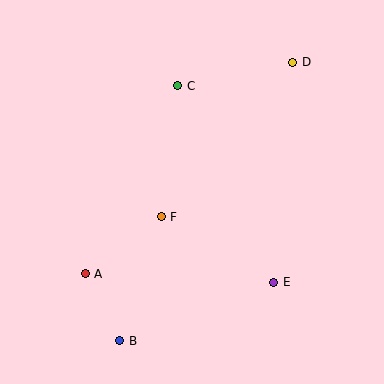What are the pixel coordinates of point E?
Point E is at (274, 282).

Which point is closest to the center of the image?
Point F at (161, 217) is closest to the center.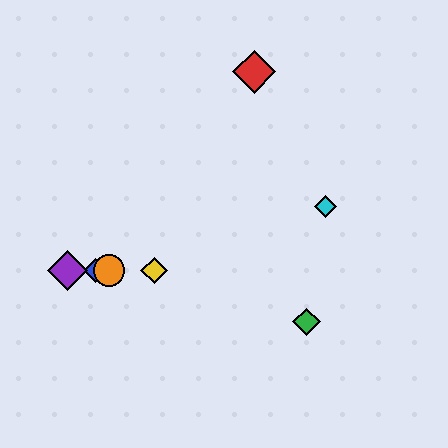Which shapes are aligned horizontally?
The blue diamond, the yellow diamond, the purple diamond, the orange circle are aligned horizontally.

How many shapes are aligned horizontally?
4 shapes (the blue diamond, the yellow diamond, the purple diamond, the orange circle) are aligned horizontally.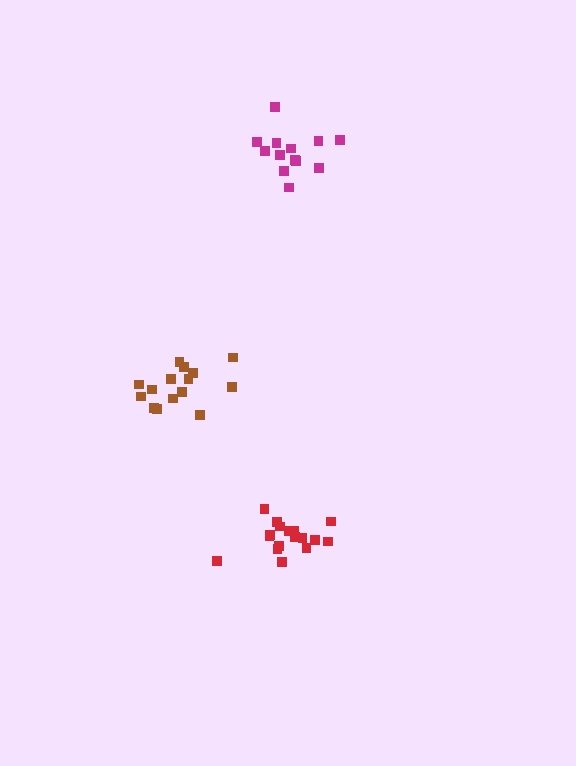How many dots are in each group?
Group 1: 14 dots, Group 2: 15 dots, Group 3: 17 dots (46 total).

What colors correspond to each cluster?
The clusters are colored: magenta, brown, red.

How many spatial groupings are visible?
There are 3 spatial groupings.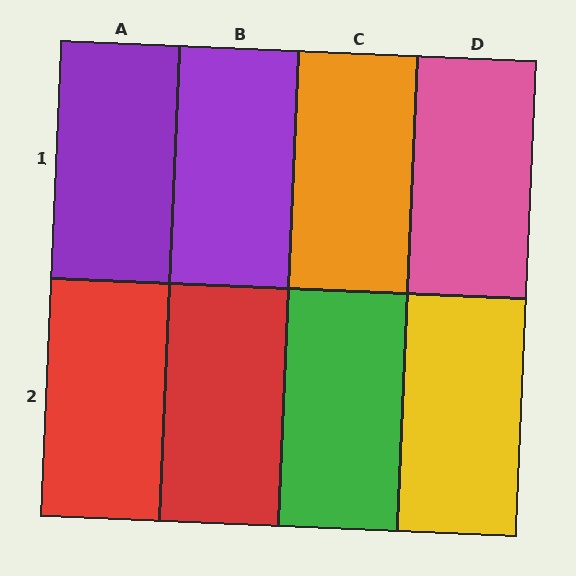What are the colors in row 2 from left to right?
Red, red, green, yellow.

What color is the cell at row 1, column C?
Orange.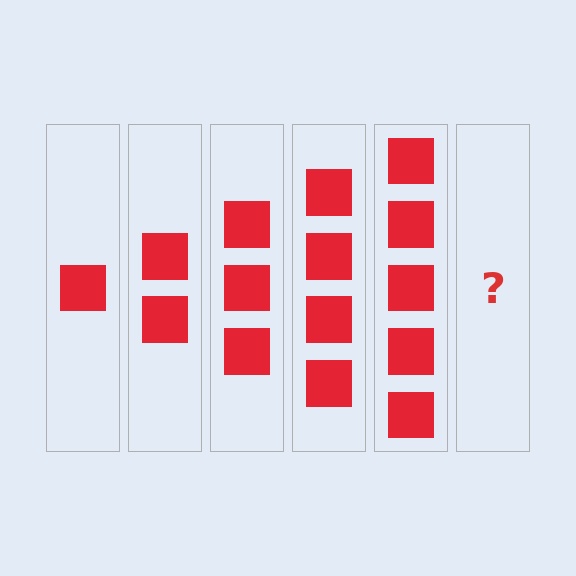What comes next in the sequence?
The next element should be 6 squares.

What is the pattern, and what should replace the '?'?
The pattern is that each step adds one more square. The '?' should be 6 squares.